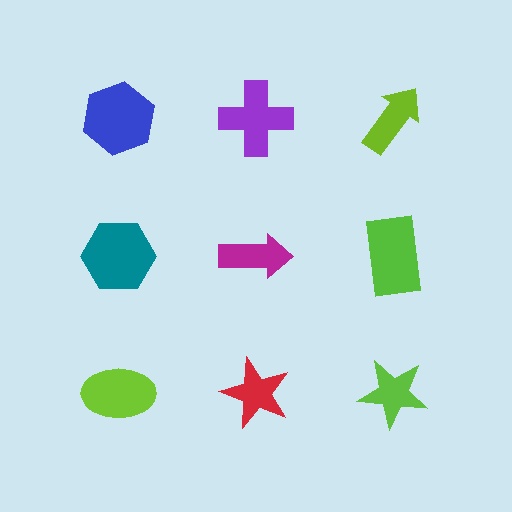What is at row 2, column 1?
A teal hexagon.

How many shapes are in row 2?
3 shapes.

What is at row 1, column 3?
A lime arrow.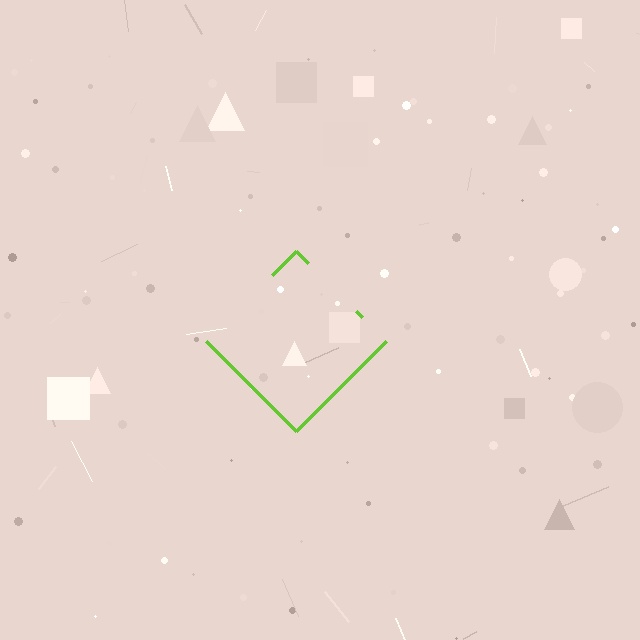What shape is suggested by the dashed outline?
The dashed outline suggests a diamond.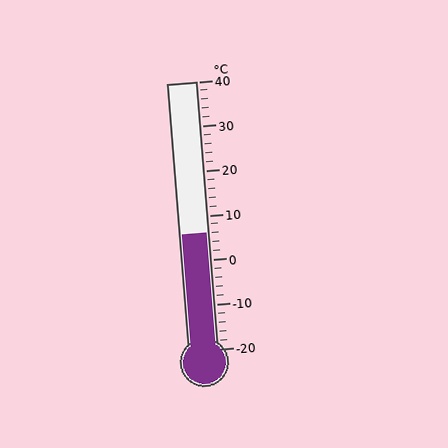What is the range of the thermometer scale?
The thermometer scale ranges from -20°C to 40°C.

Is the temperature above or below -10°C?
The temperature is above -10°C.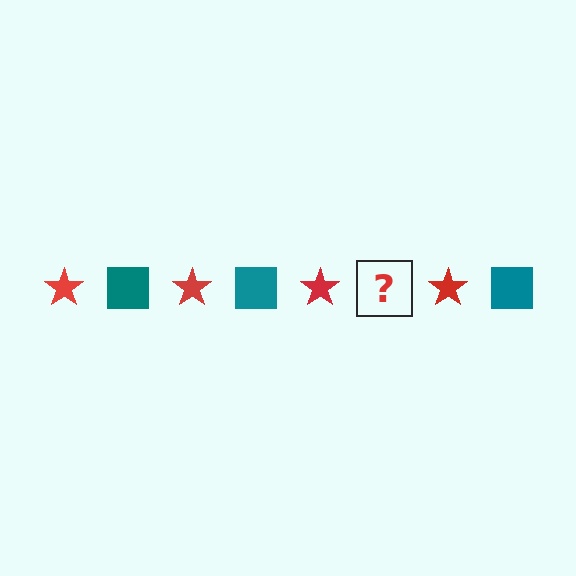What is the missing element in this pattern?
The missing element is a teal square.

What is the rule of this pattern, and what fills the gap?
The rule is that the pattern alternates between red star and teal square. The gap should be filled with a teal square.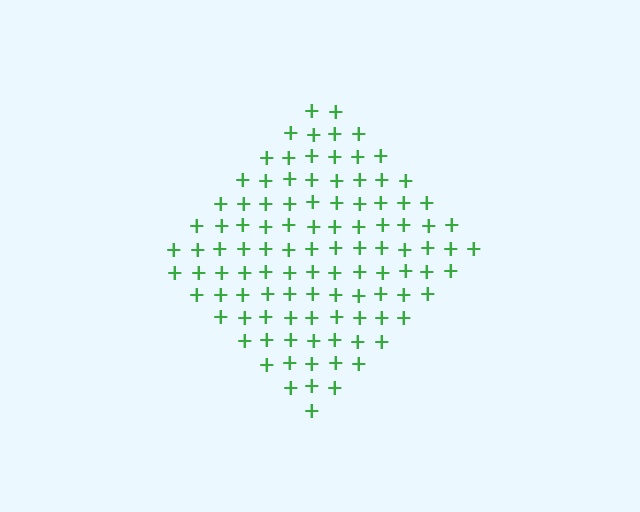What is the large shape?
The large shape is a diamond.